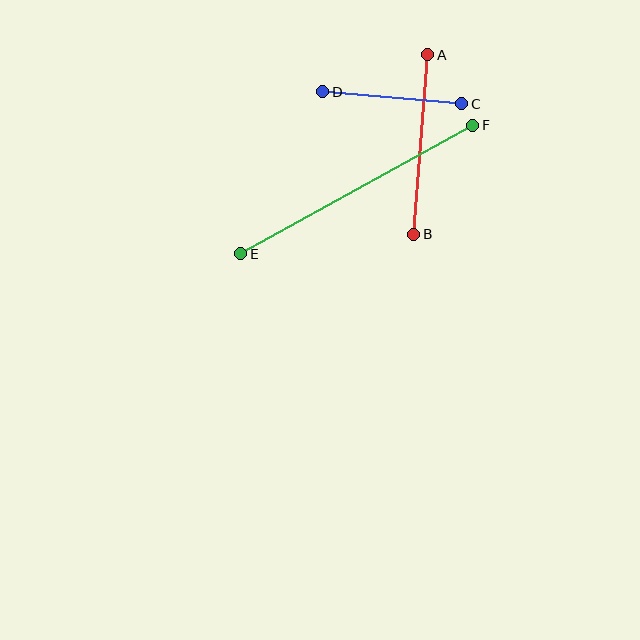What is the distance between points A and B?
The distance is approximately 180 pixels.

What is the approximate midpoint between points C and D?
The midpoint is at approximately (392, 98) pixels.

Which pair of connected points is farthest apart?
Points E and F are farthest apart.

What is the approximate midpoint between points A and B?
The midpoint is at approximately (421, 145) pixels.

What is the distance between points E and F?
The distance is approximately 265 pixels.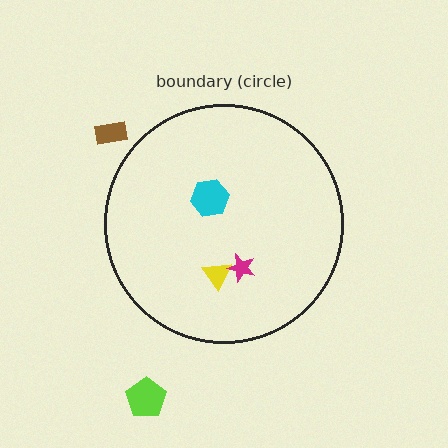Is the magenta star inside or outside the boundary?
Inside.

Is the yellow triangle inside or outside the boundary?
Inside.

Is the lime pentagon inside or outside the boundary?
Outside.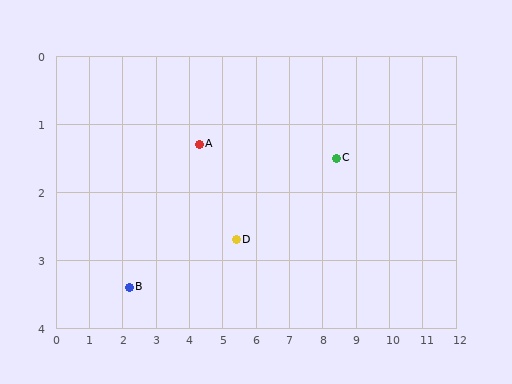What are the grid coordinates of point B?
Point B is at approximately (2.2, 3.4).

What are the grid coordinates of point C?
Point C is at approximately (8.4, 1.5).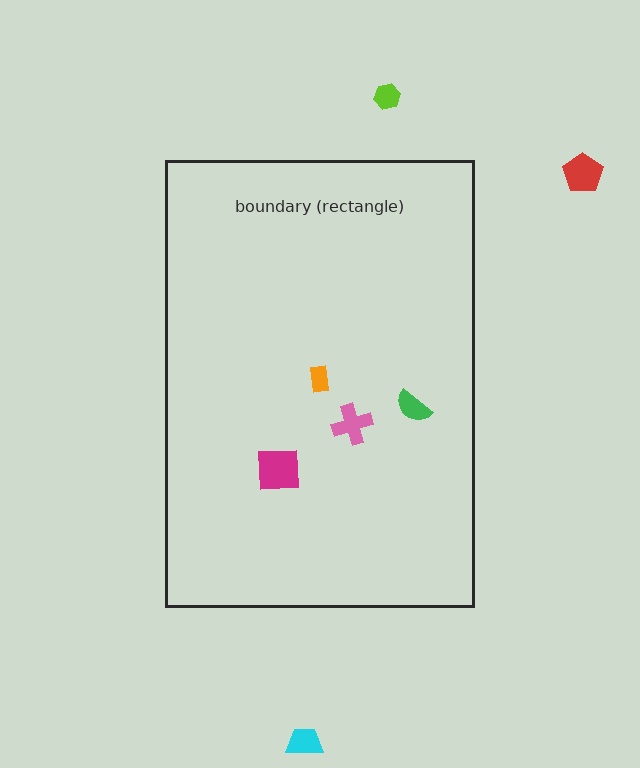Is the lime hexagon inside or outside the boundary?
Outside.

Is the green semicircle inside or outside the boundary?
Inside.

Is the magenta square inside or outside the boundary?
Inside.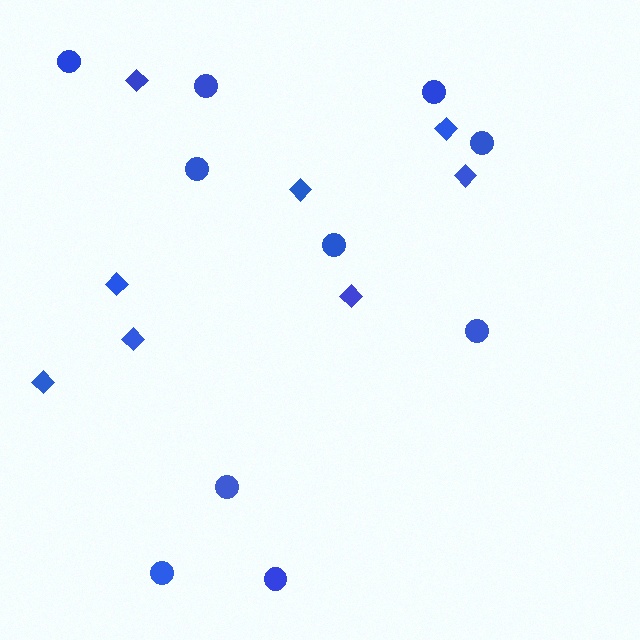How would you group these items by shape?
There are 2 groups: one group of diamonds (8) and one group of circles (10).